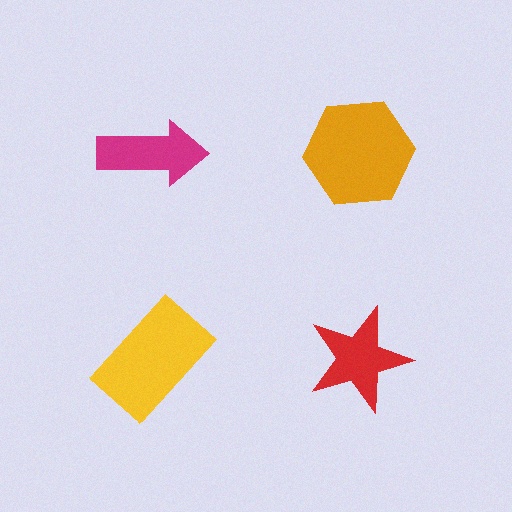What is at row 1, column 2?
An orange hexagon.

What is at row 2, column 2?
A red star.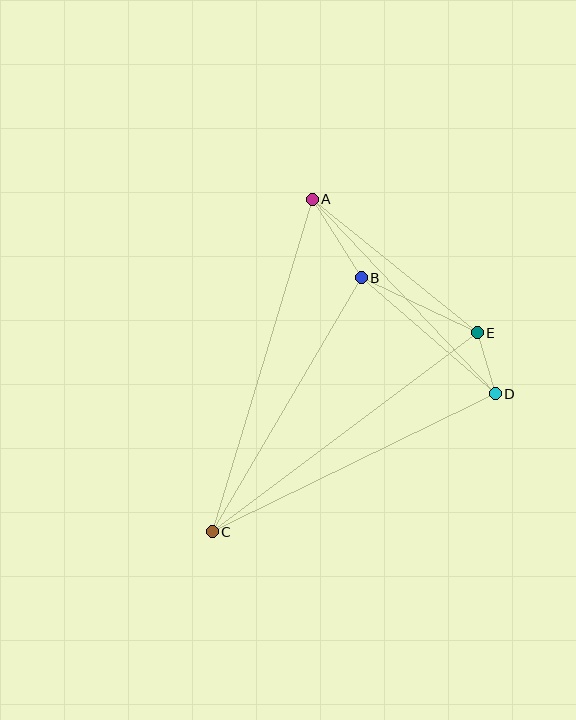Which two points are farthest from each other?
Points A and C are farthest from each other.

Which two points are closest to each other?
Points D and E are closest to each other.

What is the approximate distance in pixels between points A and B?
The distance between A and B is approximately 92 pixels.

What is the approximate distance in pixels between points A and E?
The distance between A and E is approximately 212 pixels.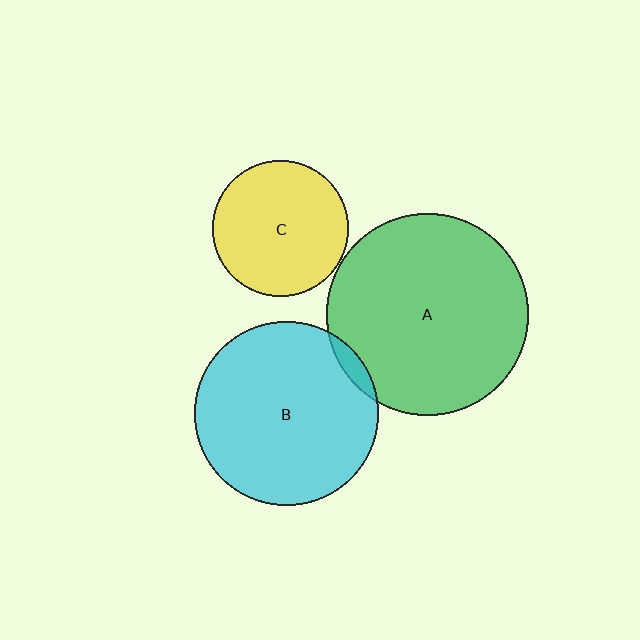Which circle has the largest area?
Circle A (green).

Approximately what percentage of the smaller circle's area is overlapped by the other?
Approximately 5%.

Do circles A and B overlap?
Yes.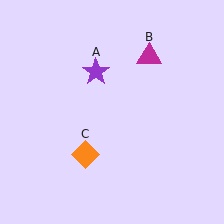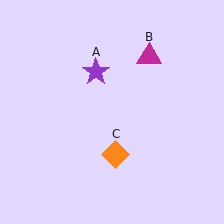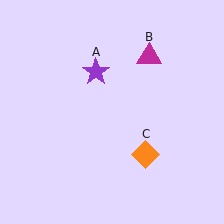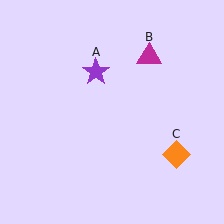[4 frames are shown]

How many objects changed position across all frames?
1 object changed position: orange diamond (object C).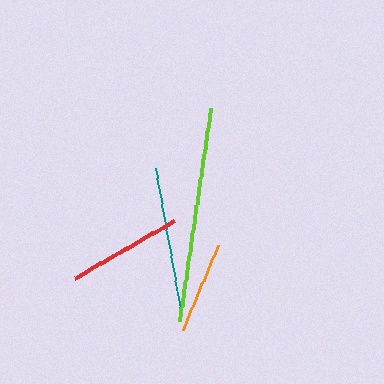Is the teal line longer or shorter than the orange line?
The teal line is longer than the orange line.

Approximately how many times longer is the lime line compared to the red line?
The lime line is approximately 1.9 times the length of the red line.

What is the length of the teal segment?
The teal segment is approximately 146 pixels long.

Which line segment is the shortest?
The orange line is the shortest at approximately 91 pixels.